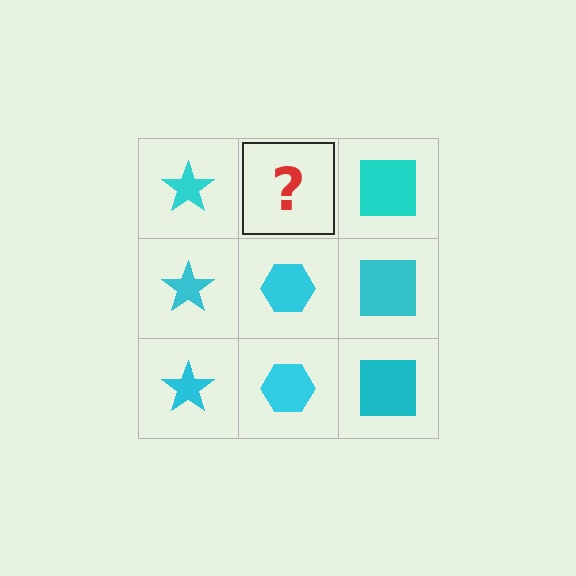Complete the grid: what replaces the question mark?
The question mark should be replaced with a cyan hexagon.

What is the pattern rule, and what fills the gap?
The rule is that each column has a consistent shape. The gap should be filled with a cyan hexagon.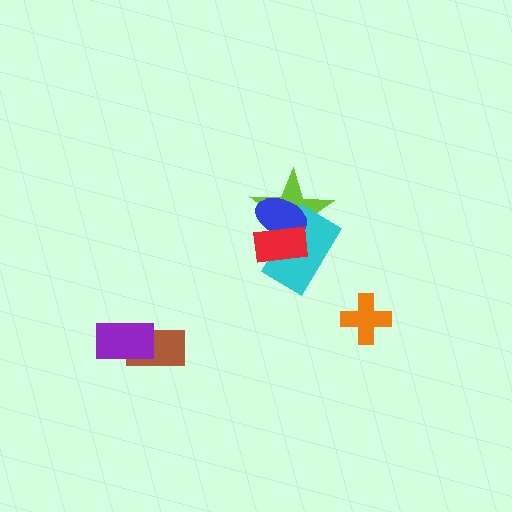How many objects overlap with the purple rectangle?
1 object overlaps with the purple rectangle.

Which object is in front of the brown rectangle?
The purple rectangle is in front of the brown rectangle.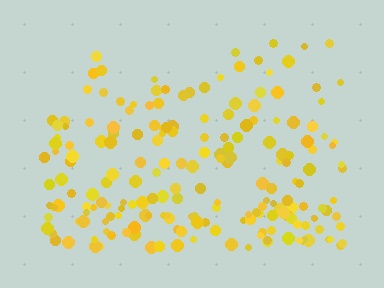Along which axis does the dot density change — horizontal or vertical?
Vertical.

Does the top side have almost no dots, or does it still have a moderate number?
Still a moderate number, just noticeably fewer than the bottom.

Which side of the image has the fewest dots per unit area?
The top.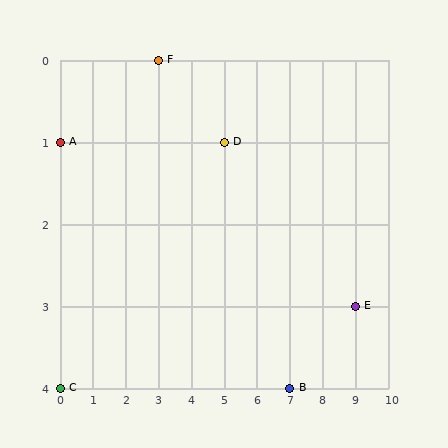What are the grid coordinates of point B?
Point B is at grid coordinates (7, 4).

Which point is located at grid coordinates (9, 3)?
Point E is at (9, 3).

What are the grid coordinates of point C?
Point C is at grid coordinates (0, 4).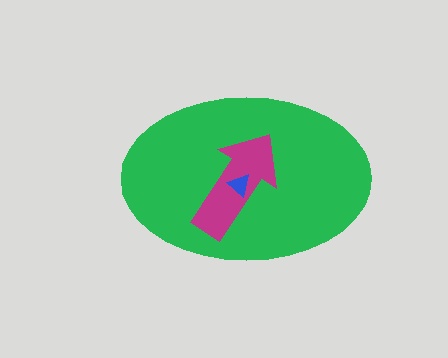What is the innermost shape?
The blue triangle.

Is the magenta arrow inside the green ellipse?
Yes.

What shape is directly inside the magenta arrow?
The blue triangle.